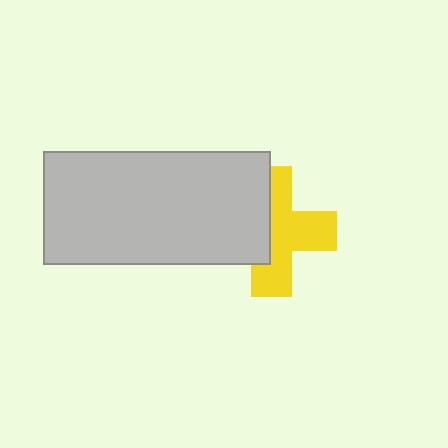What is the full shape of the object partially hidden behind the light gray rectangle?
The partially hidden object is a yellow cross.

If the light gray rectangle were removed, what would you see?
You would see the complete yellow cross.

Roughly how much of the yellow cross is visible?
About half of it is visible (roughly 57%).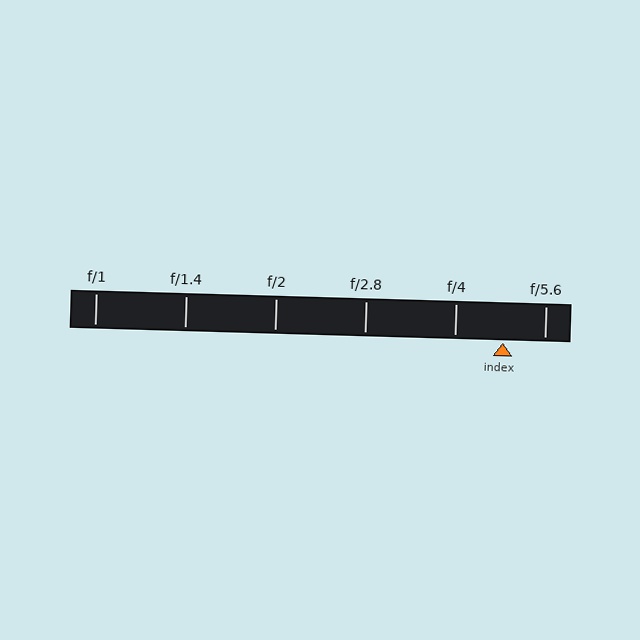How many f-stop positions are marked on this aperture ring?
There are 6 f-stop positions marked.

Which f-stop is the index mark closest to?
The index mark is closest to f/5.6.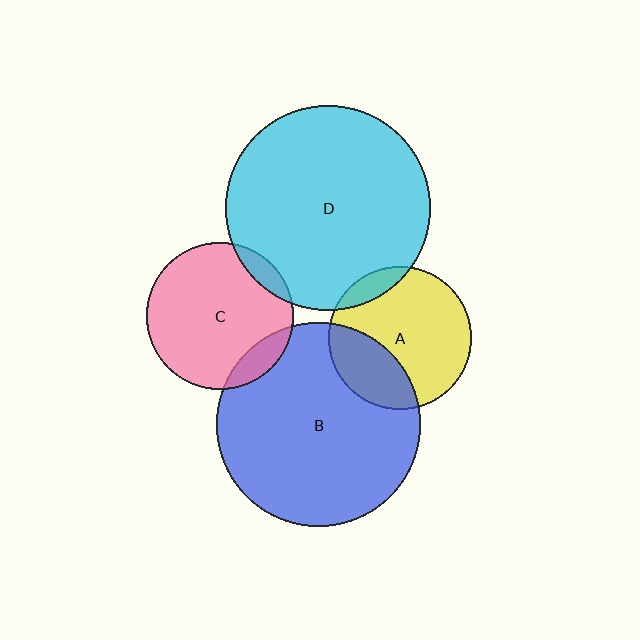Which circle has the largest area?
Circle D (cyan).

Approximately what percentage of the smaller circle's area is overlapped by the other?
Approximately 10%.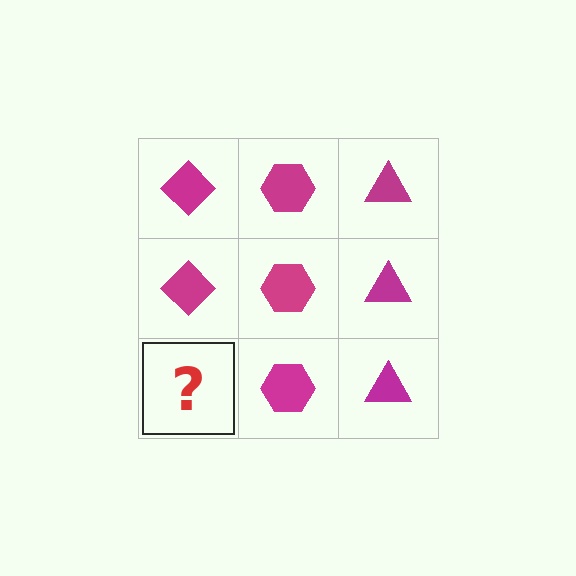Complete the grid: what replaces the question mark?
The question mark should be replaced with a magenta diamond.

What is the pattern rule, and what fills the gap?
The rule is that each column has a consistent shape. The gap should be filled with a magenta diamond.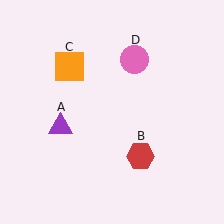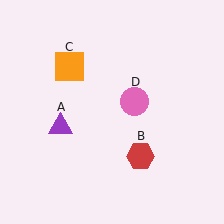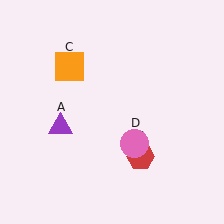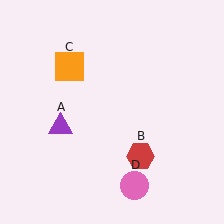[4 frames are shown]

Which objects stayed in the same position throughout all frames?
Purple triangle (object A) and red hexagon (object B) and orange square (object C) remained stationary.